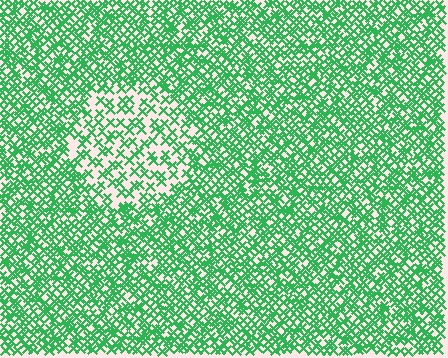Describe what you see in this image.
The image contains small green elements arranged at two different densities. A circle-shaped region is visible where the elements are less densely packed than the surrounding area.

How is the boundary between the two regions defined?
The boundary is defined by a change in element density (approximately 2.0x ratio). All elements are the same color, size, and shape.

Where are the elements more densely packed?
The elements are more densely packed outside the circle boundary.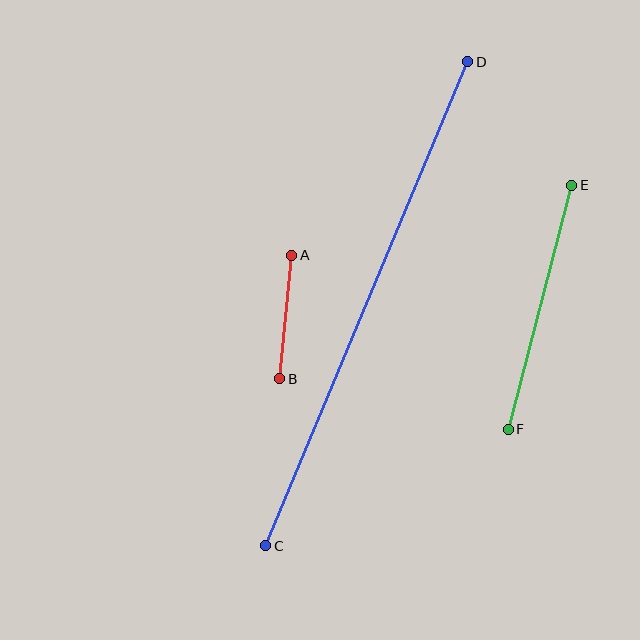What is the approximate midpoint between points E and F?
The midpoint is at approximately (540, 307) pixels.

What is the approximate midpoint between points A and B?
The midpoint is at approximately (286, 317) pixels.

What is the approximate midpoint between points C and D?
The midpoint is at approximately (367, 304) pixels.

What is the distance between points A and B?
The distance is approximately 124 pixels.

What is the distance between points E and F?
The distance is approximately 252 pixels.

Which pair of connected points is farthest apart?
Points C and D are farthest apart.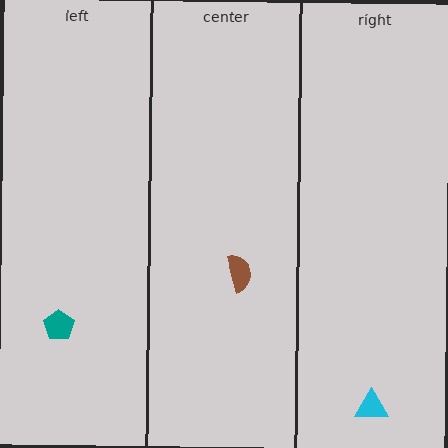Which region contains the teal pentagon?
The left region.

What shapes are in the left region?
The teal pentagon.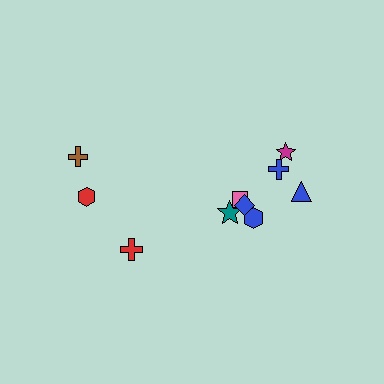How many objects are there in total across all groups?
There are 10 objects.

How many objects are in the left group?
There are 3 objects.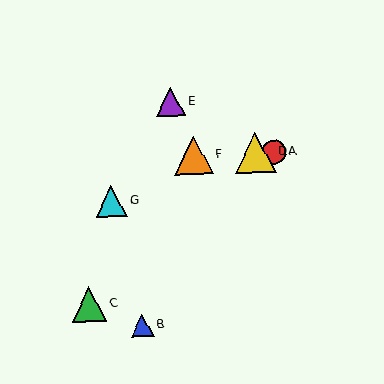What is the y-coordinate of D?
Object D is at y≈153.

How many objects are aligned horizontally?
3 objects (A, D, F) are aligned horizontally.